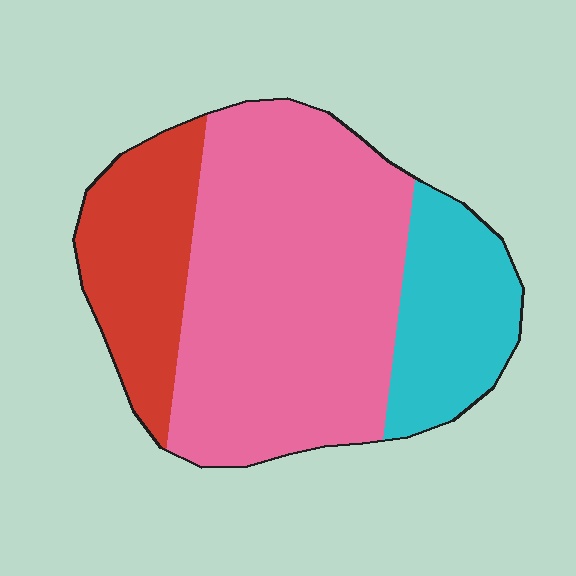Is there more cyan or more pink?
Pink.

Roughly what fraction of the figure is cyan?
Cyan takes up about one fifth (1/5) of the figure.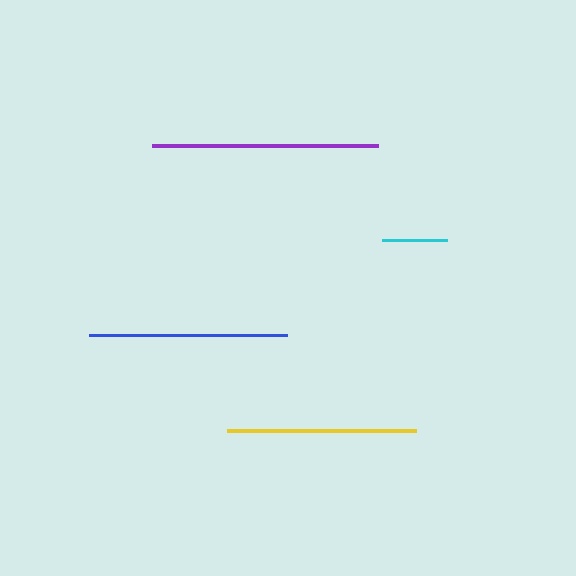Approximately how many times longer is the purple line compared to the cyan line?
The purple line is approximately 3.5 times the length of the cyan line.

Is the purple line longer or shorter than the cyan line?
The purple line is longer than the cyan line.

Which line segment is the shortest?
The cyan line is the shortest at approximately 64 pixels.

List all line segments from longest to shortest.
From longest to shortest: purple, blue, yellow, cyan.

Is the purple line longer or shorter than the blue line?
The purple line is longer than the blue line.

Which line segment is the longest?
The purple line is the longest at approximately 225 pixels.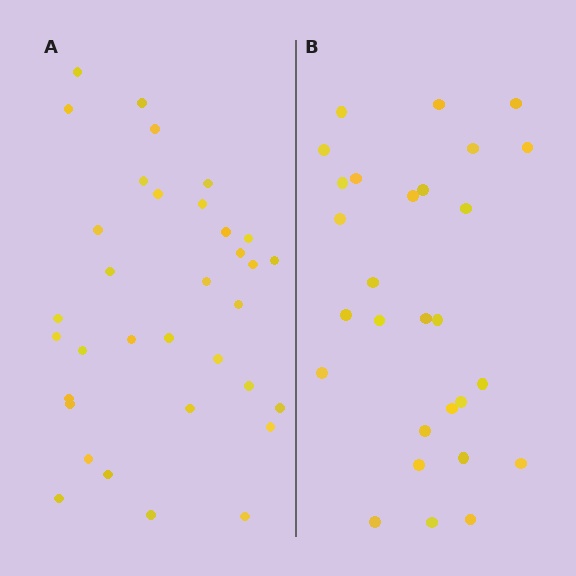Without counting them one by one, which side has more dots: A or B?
Region A (the left region) has more dots.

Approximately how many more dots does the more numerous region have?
Region A has about 6 more dots than region B.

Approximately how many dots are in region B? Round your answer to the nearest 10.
About 30 dots. (The exact count is 28, which rounds to 30.)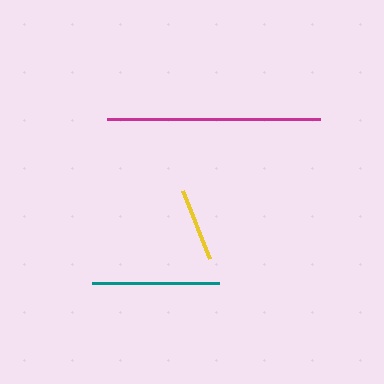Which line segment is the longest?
The magenta line is the longest at approximately 213 pixels.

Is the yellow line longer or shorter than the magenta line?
The magenta line is longer than the yellow line.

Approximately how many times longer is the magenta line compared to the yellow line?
The magenta line is approximately 2.9 times the length of the yellow line.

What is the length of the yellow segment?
The yellow segment is approximately 73 pixels long.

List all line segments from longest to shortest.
From longest to shortest: magenta, teal, yellow.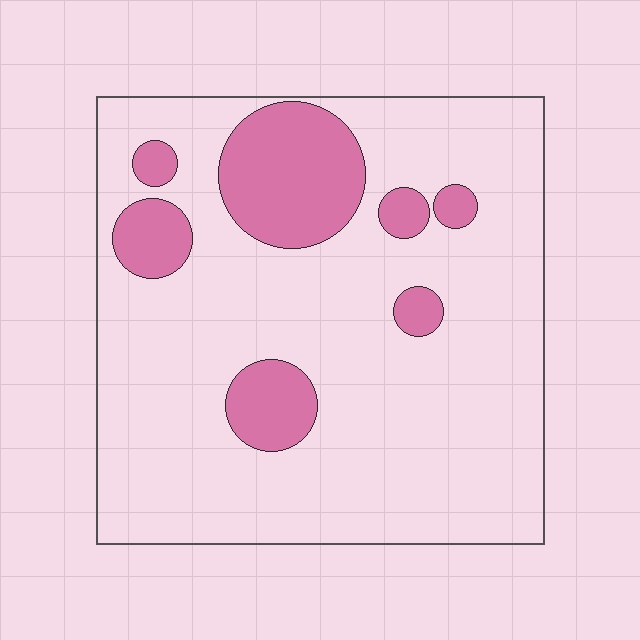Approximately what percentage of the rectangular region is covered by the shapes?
Approximately 20%.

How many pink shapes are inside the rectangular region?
7.